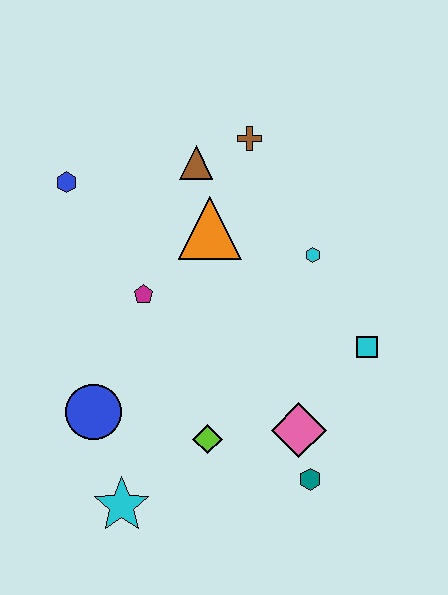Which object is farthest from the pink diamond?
The blue hexagon is farthest from the pink diamond.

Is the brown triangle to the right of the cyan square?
No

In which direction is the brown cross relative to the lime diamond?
The brown cross is above the lime diamond.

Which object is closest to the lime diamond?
The pink diamond is closest to the lime diamond.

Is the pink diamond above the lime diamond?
Yes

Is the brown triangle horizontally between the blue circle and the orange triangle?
Yes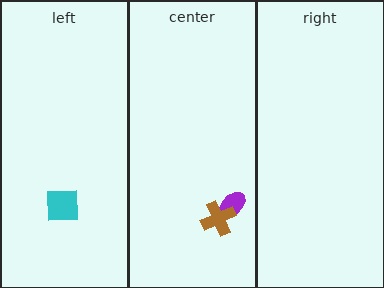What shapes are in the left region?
The cyan square.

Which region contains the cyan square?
The left region.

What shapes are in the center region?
The purple ellipse, the brown cross.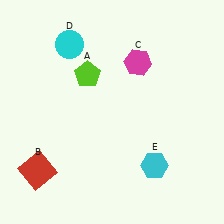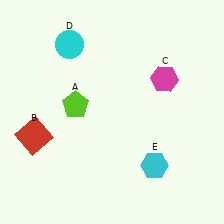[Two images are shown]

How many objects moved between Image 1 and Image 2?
3 objects moved between the two images.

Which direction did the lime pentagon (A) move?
The lime pentagon (A) moved down.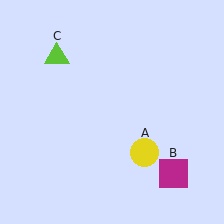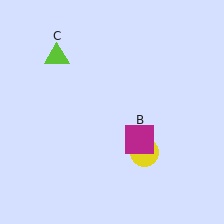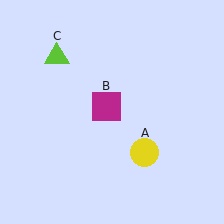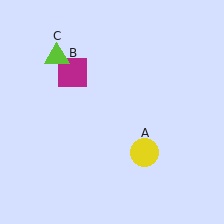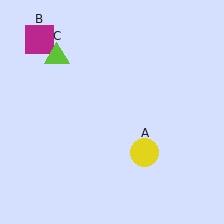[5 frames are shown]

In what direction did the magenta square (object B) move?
The magenta square (object B) moved up and to the left.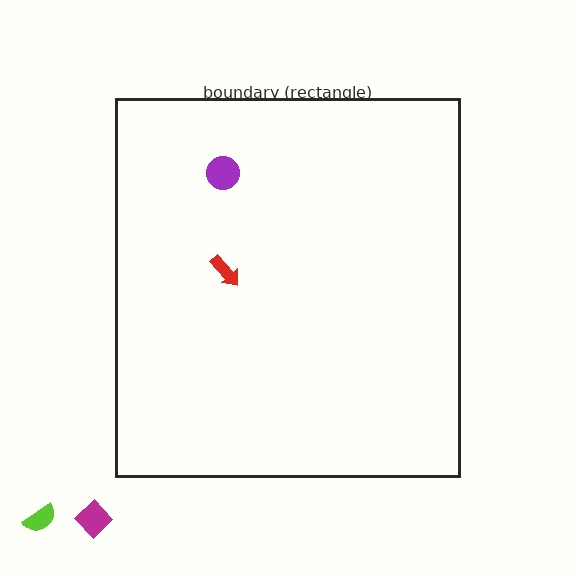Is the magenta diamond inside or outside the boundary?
Outside.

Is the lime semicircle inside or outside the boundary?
Outside.